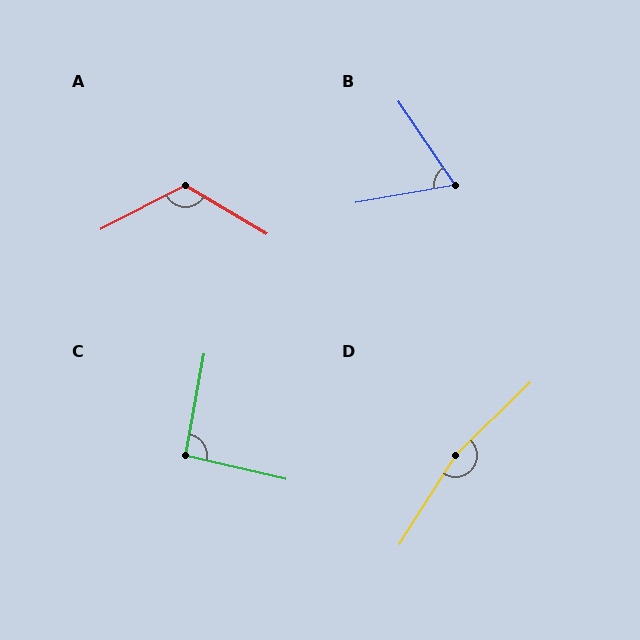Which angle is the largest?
D, at approximately 166 degrees.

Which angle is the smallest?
B, at approximately 66 degrees.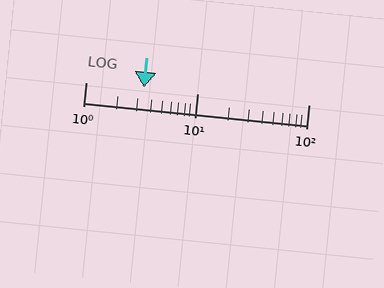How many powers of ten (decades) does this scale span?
The scale spans 2 decades, from 1 to 100.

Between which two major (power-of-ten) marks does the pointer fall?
The pointer is between 1 and 10.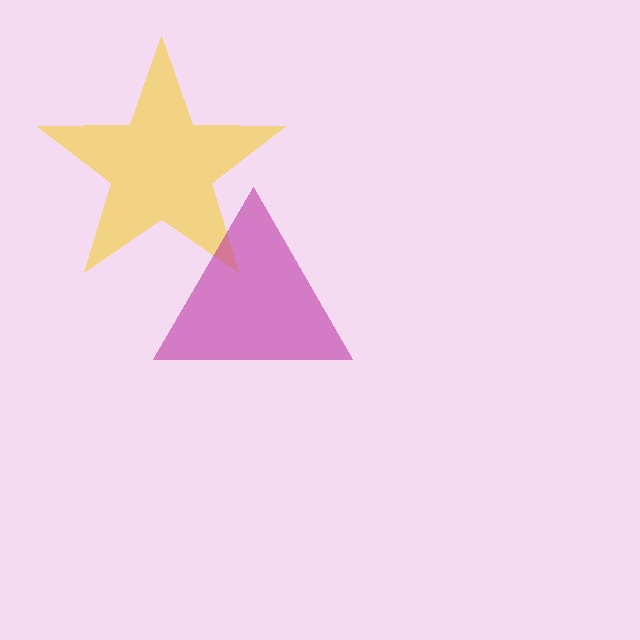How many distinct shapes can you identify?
There are 2 distinct shapes: a yellow star, a magenta triangle.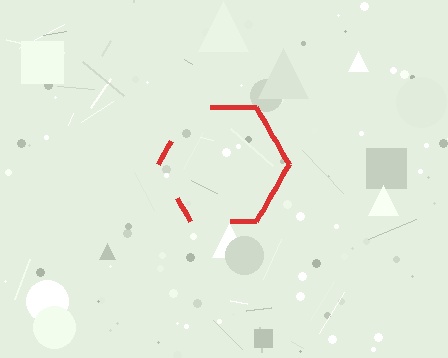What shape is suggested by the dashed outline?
The dashed outline suggests a hexagon.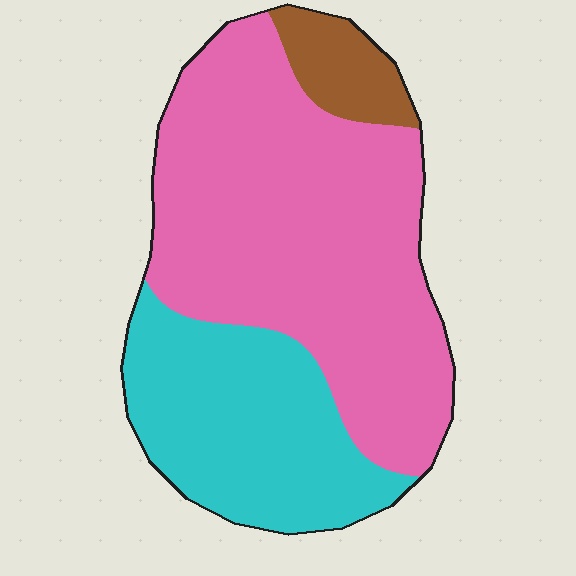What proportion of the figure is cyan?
Cyan covers around 30% of the figure.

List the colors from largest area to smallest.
From largest to smallest: pink, cyan, brown.